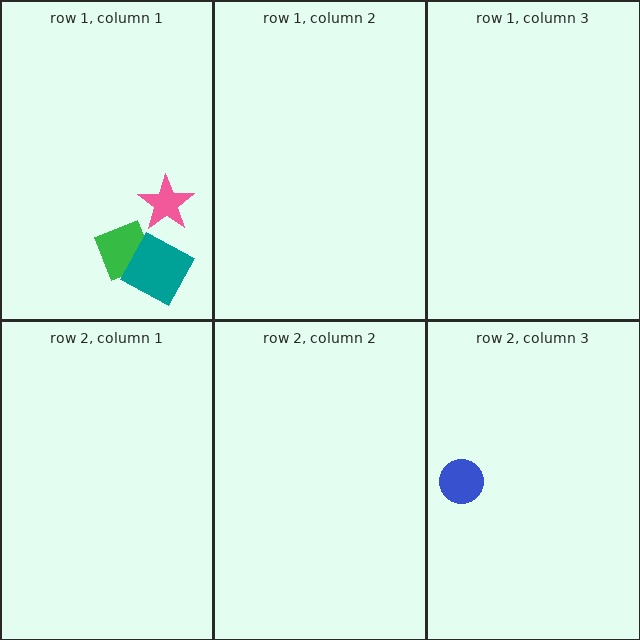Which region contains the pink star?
The row 1, column 1 region.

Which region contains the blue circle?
The row 2, column 3 region.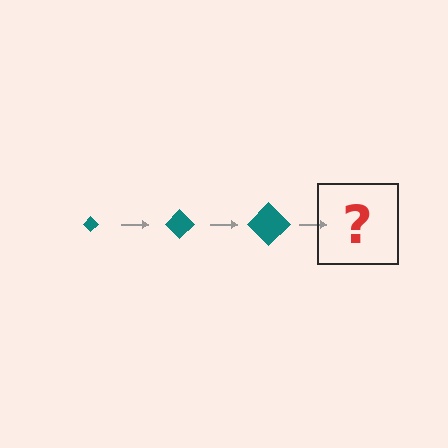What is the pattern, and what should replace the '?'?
The pattern is that the diamond gets progressively larger each step. The '?' should be a teal diamond, larger than the previous one.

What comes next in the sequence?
The next element should be a teal diamond, larger than the previous one.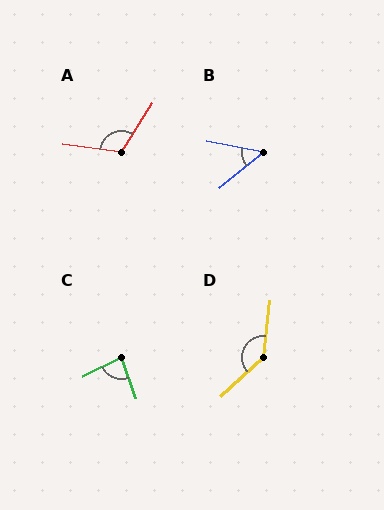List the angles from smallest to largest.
B (49°), C (84°), A (114°), D (139°).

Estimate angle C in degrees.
Approximately 84 degrees.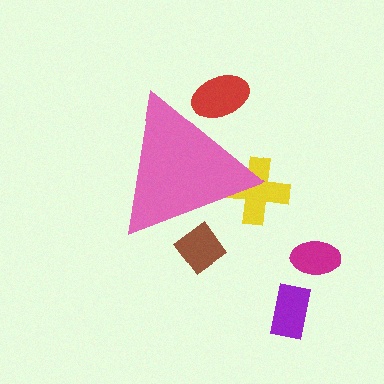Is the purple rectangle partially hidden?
No, the purple rectangle is fully visible.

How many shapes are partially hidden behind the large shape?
3 shapes are partially hidden.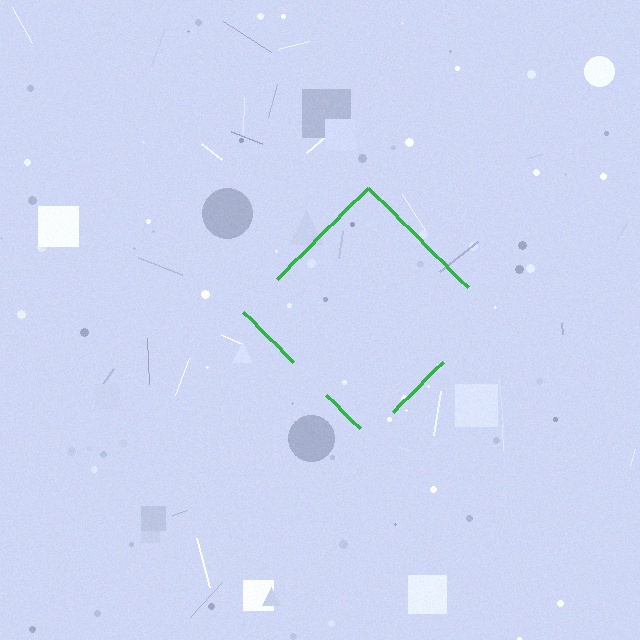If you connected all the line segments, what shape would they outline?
They would outline a diamond.